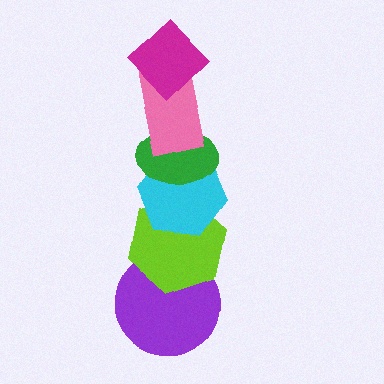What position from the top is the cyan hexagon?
The cyan hexagon is 4th from the top.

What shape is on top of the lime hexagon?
The cyan hexagon is on top of the lime hexagon.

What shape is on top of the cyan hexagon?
The green ellipse is on top of the cyan hexagon.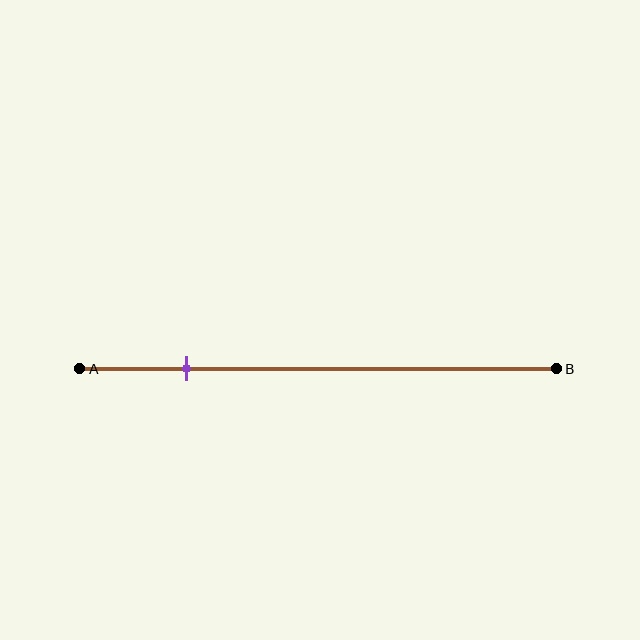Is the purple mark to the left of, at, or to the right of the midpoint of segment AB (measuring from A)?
The purple mark is to the left of the midpoint of segment AB.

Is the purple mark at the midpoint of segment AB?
No, the mark is at about 20% from A, not at the 50% midpoint.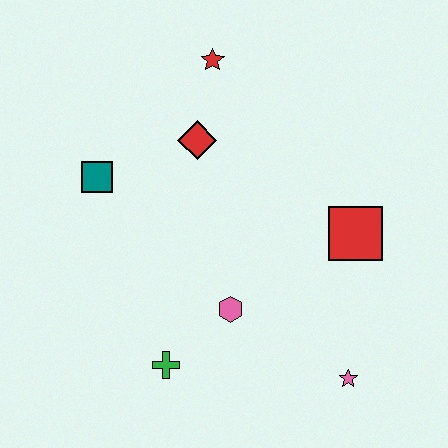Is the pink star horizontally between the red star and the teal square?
No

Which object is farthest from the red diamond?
The pink star is farthest from the red diamond.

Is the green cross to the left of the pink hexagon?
Yes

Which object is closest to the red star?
The red diamond is closest to the red star.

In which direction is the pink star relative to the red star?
The pink star is below the red star.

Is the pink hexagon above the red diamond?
No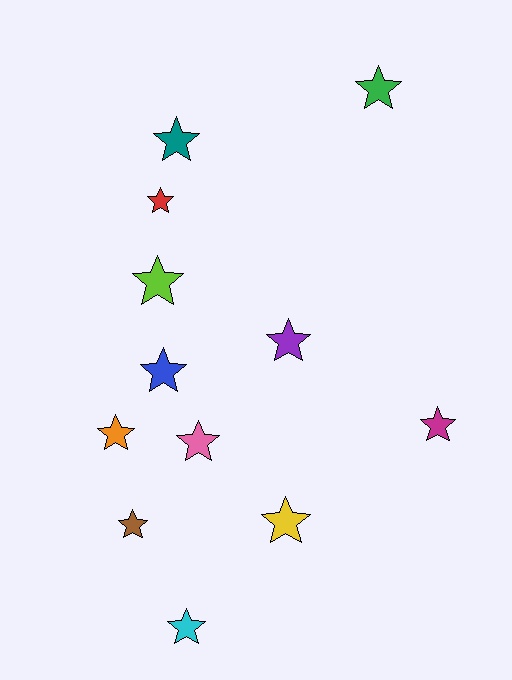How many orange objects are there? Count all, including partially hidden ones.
There is 1 orange object.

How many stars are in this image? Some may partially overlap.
There are 12 stars.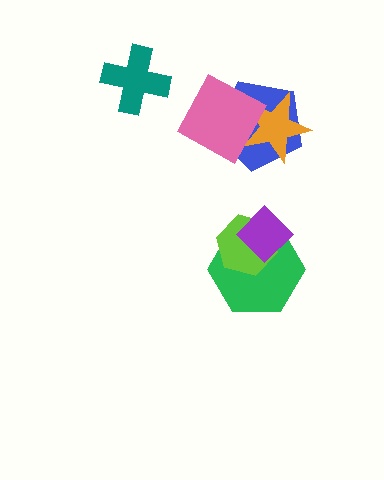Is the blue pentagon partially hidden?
Yes, it is partially covered by another shape.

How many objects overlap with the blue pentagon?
2 objects overlap with the blue pentagon.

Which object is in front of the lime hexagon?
The purple diamond is in front of the lime hexagon.